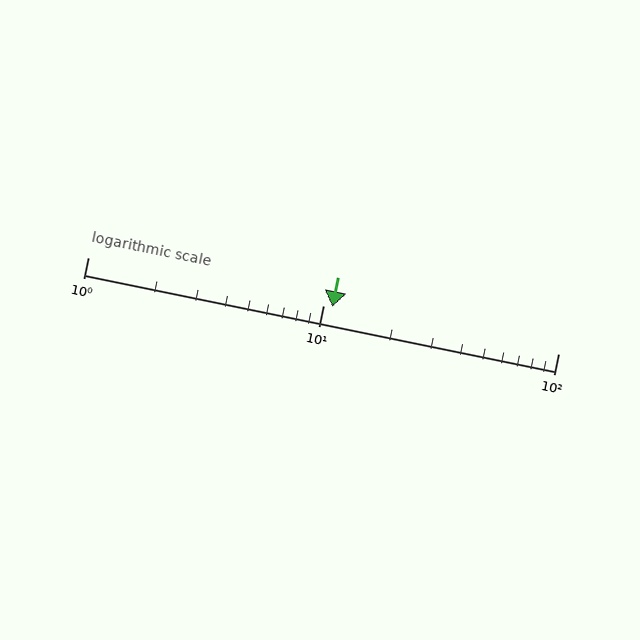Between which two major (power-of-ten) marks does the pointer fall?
The pointer is between 10 and 100.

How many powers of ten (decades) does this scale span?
The scale spans 2 decades, from 1 to 100.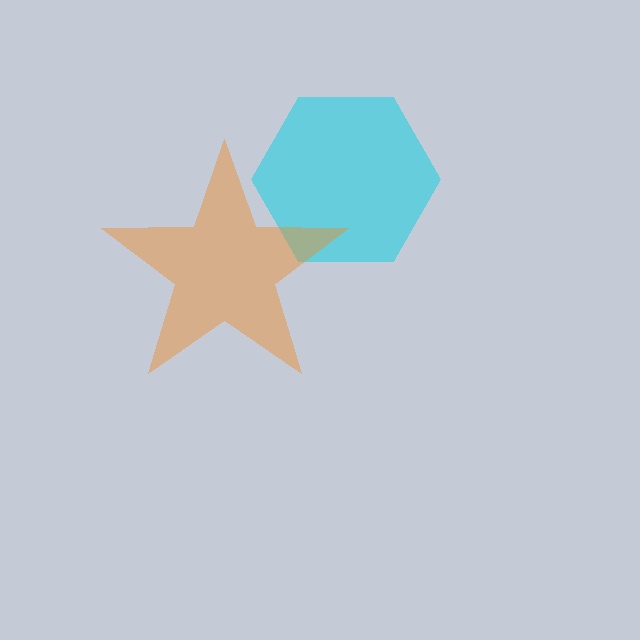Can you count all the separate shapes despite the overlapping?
Yes, there are 2 separate shapes.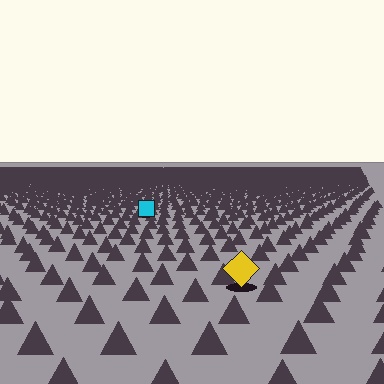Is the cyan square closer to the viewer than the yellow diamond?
No. The yellow diamond is closer — you can tell from the texture gradient: the ground texture is coarser near it.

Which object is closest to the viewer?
The yellow diamond is closest. The texture marks near it are larger and more spread out.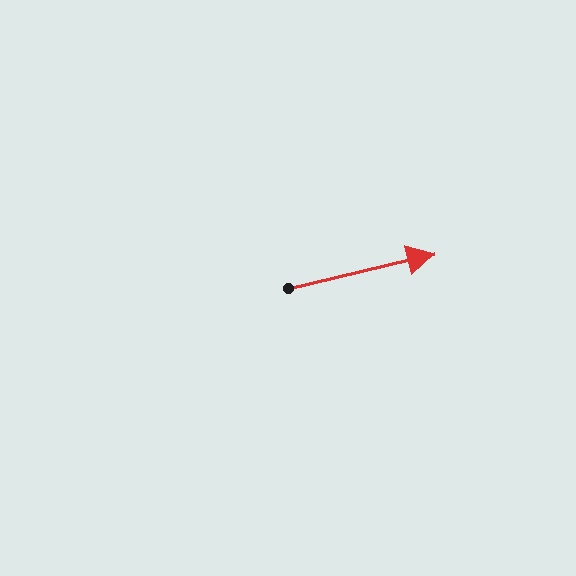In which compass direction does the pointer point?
East.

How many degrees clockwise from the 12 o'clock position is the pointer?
Approximately 77 degrees.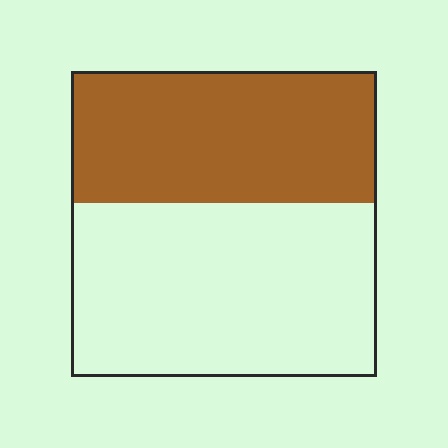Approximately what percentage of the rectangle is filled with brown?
Approximately 45%.